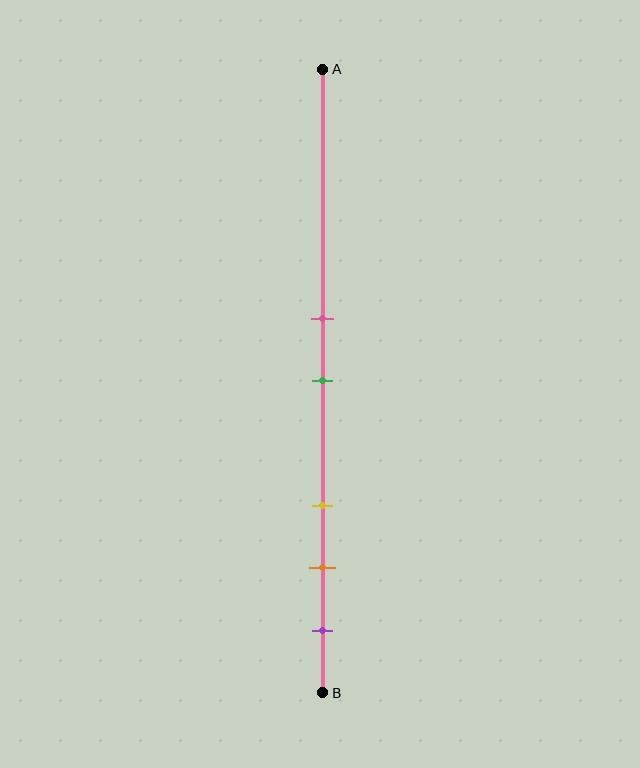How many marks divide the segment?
There are 5 marks dividing the segment.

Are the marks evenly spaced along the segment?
No, the marks are not evenly spaced.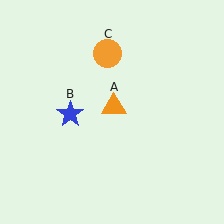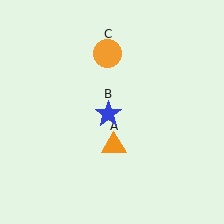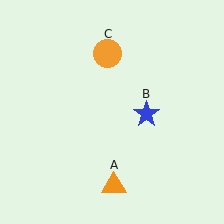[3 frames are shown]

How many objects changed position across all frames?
2 objects changed position: orange triangle (object A), blue star (object B).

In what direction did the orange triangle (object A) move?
The orange triangle (object A) moved down.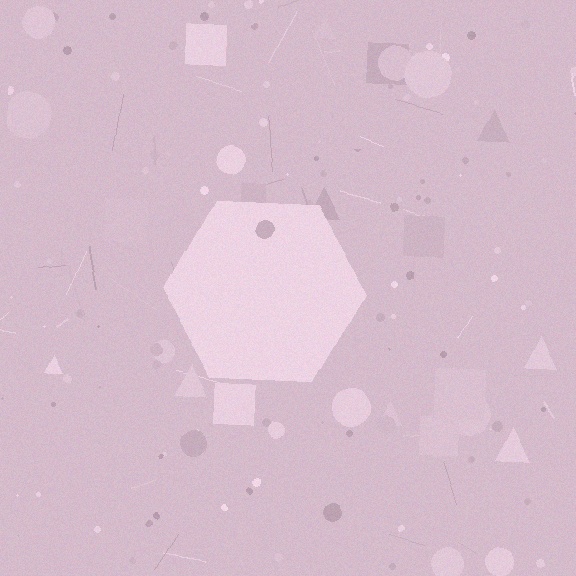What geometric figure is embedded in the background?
A hexagon is embedded in the background.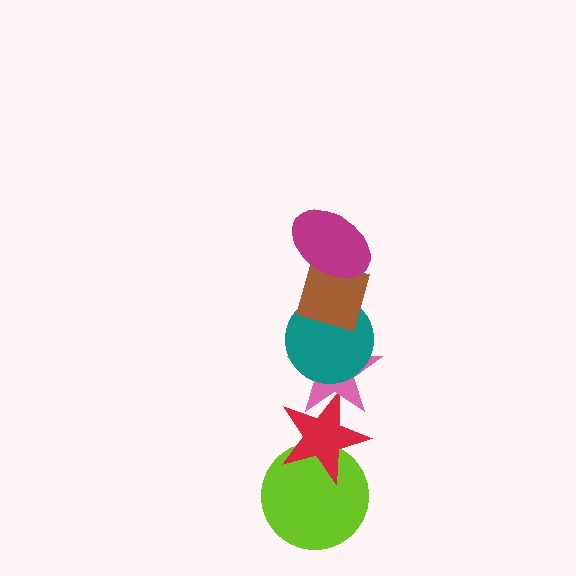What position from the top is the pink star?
The pink star is 4th from the top.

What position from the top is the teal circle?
The teal circle is 3rd from the top.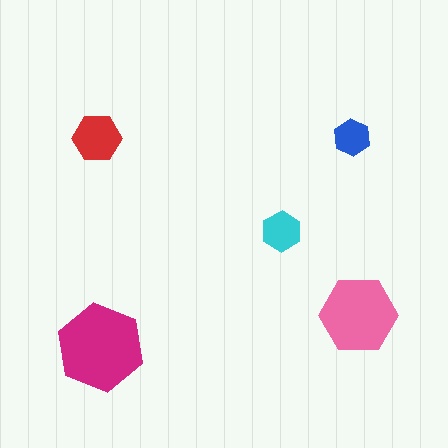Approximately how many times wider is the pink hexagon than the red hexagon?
About 1.5 times wider.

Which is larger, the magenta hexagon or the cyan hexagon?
The magenta one.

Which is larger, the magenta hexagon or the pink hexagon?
The magenta one.